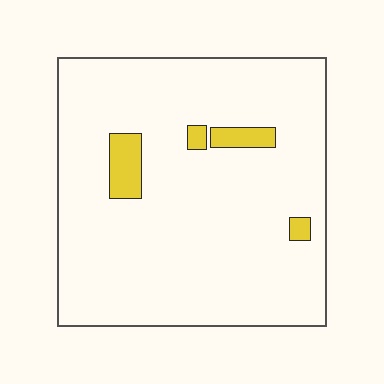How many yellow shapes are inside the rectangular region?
4.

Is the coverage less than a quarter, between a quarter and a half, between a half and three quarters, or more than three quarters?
Less than a quarter.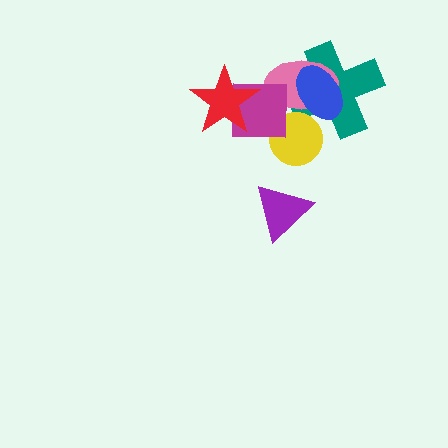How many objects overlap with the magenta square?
3 objects overlap with the magenta square.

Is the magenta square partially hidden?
Yes, it is partially covered by another shape.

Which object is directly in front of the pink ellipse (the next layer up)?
The blue ellipse is directly in front of the pink ellipse.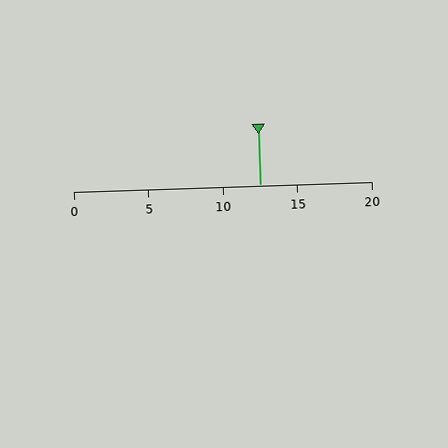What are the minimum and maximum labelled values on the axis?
The axis runs from 0 to 20.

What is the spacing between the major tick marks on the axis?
The major ticks are spaced 5 apart.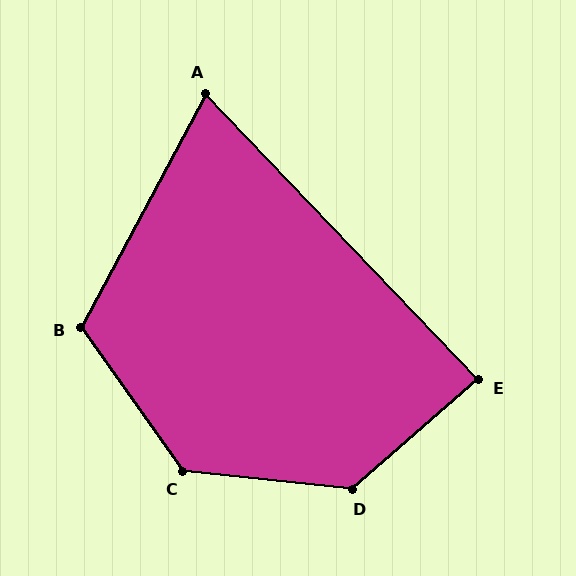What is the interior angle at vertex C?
Approximately 132 degrees (obtuse).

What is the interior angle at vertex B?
Approximately 116 degrees (obtuse).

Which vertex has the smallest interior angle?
A, at approximately 72 degrees.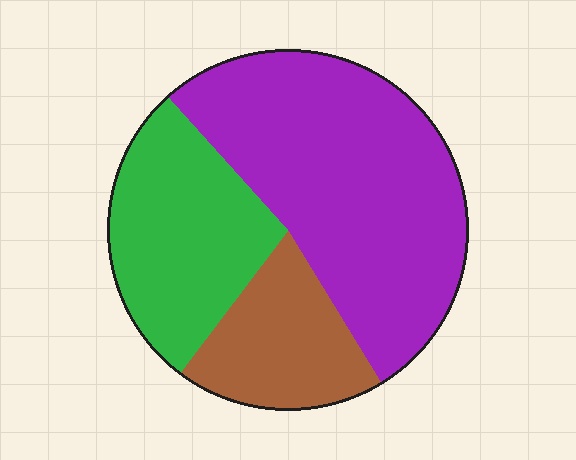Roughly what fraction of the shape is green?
Green covers roughly 30% of the shape.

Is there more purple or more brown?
Purple.